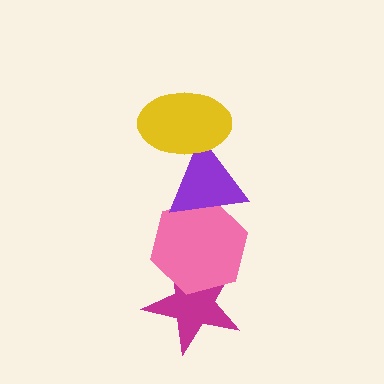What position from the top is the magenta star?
The magenta star is 4th from the top.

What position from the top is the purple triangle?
The purple triangle is 2nd from the top.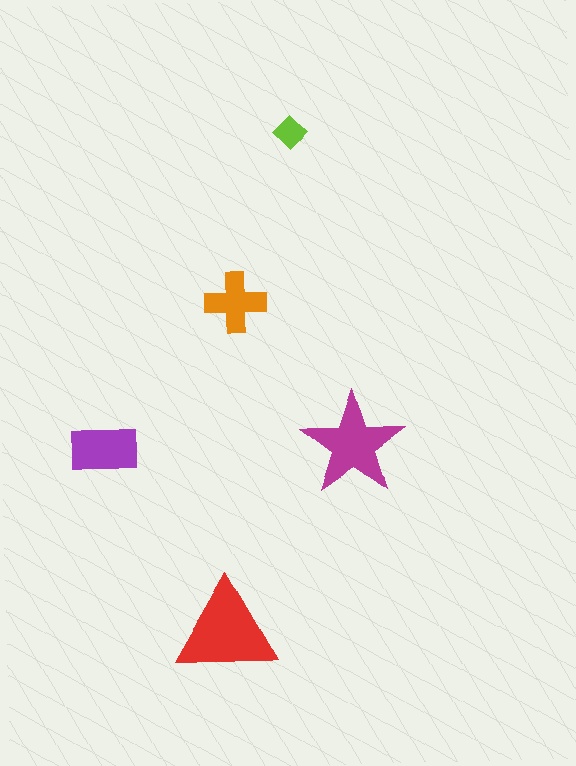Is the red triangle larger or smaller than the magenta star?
Larger.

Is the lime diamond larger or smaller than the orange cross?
Smaller.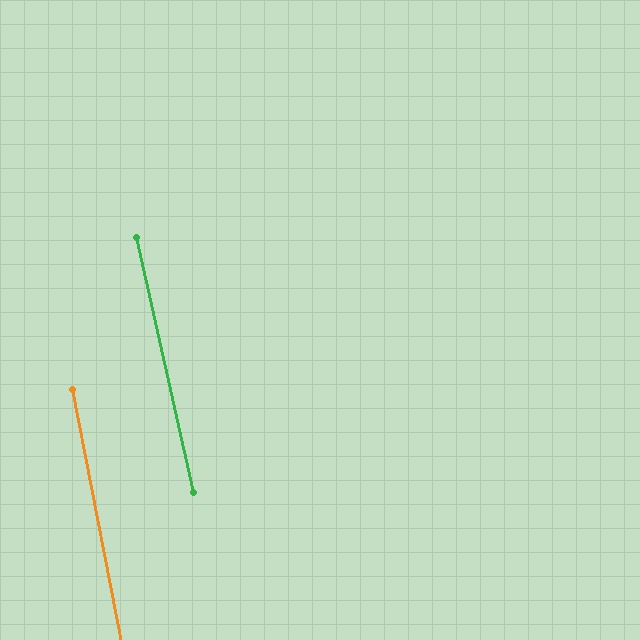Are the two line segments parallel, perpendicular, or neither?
Parallel — their directions differ by only 1.7°.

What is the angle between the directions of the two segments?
Approximately 2 degrees.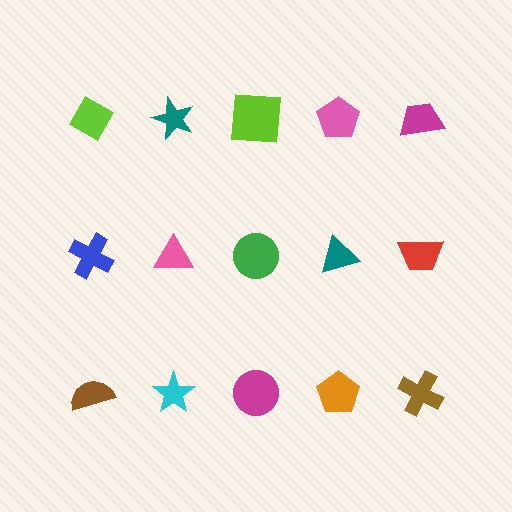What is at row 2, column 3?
A green circle.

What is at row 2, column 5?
A red trapezoid.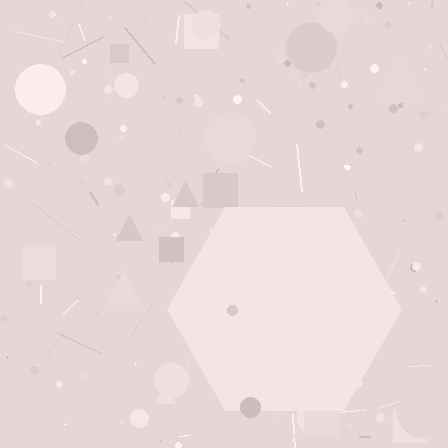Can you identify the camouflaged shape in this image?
The camouflaged shape is a hexagon.